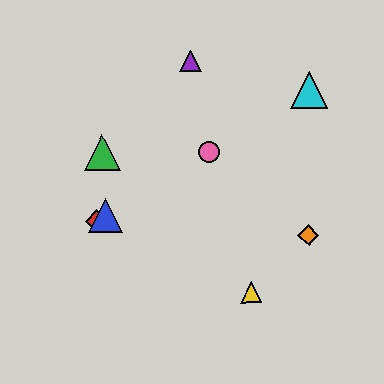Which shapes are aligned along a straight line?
The red diamond, the blue triangle, the cyan triangle, the pink circle are aligned along a straight line.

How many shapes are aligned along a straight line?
4 shapes (the red diamond, the blue triangle, the cyan triangle, the pink circle) are aligned along a straight line.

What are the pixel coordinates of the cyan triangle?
The cyan triangle is at (309, 90).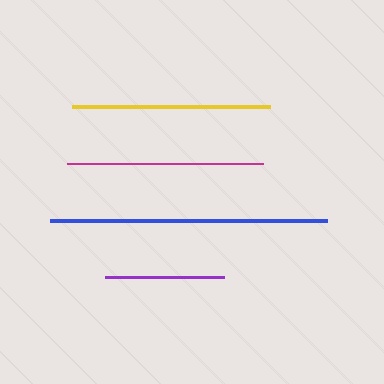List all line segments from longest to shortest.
From longest to shortest: blue, yellow, magenta, purple.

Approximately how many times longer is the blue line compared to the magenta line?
The blue line is approximately 1.4 times the length of the magenta line.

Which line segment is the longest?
The blue line is the longest at approximately 277 pixels.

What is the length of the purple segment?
The purple segment is approximately 119 pixels long.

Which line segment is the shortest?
The purple line is the shortest at approximately 119 pixels.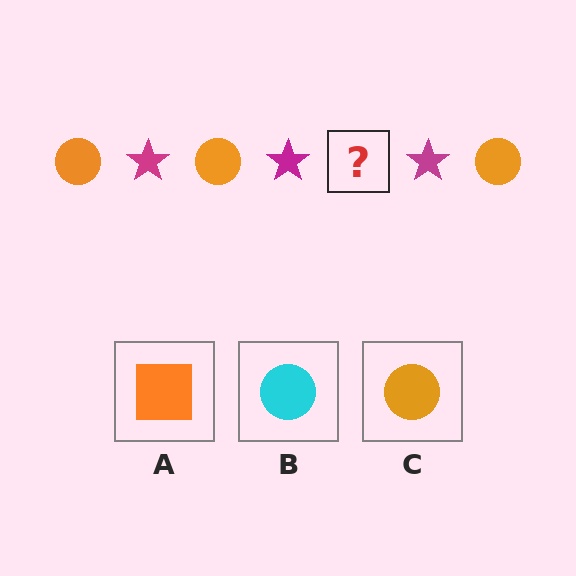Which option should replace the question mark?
Option C.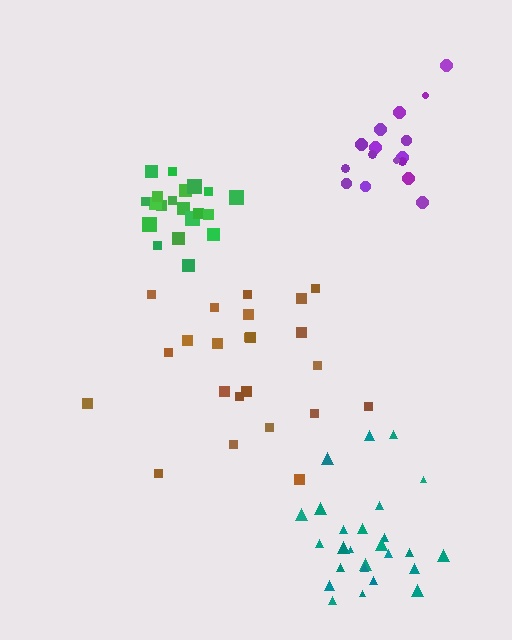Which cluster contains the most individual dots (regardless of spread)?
Teal (26).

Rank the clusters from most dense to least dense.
green, teal, purple, brown.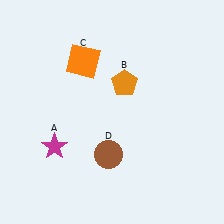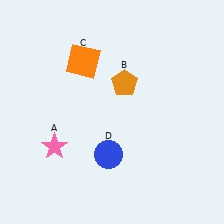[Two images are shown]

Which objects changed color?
A changed from magenta to pink. D changed from brown to blue.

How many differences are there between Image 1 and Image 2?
There are 2 differences between the two images.